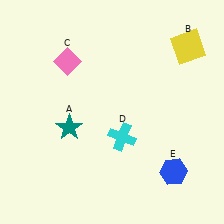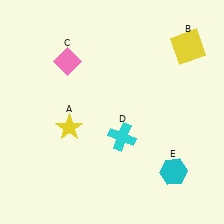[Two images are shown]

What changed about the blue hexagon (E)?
In Image 1, E is blue. In Image 2, it changed to cyan.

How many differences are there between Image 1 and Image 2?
There are 2 differences between the two images.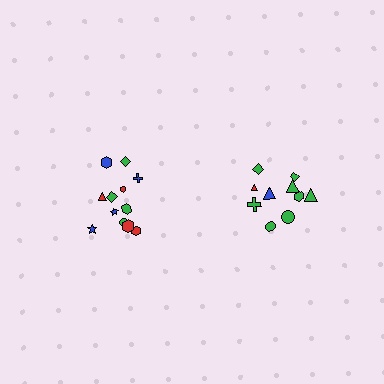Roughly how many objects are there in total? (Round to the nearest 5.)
Roughly 20 objects in total.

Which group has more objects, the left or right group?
The left group.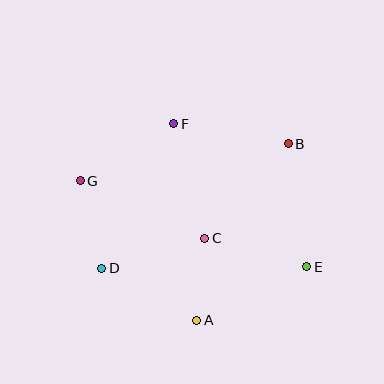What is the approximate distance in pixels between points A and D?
The distance between A and D is approximately 108 pixels.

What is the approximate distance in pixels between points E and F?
The distance between E and F is approximately 195 pixels.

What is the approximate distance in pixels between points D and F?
The distance between D and F is approximately 161 pixels.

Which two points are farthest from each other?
Points E and G are farthest from each other.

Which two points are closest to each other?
Points A and C are closest to each other.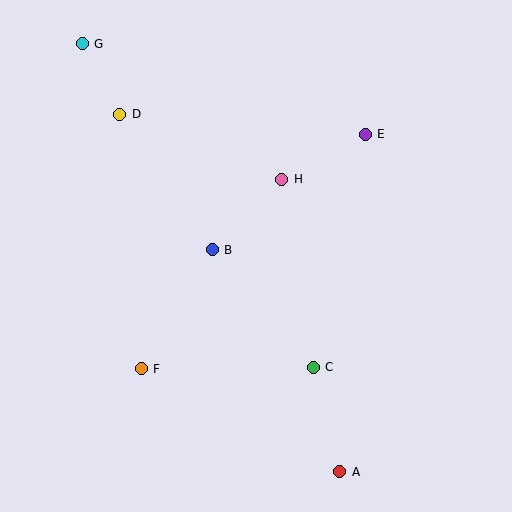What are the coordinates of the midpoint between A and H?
The midpoint between A and H is at (311, 325).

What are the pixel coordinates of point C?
Point C is at (313, 367).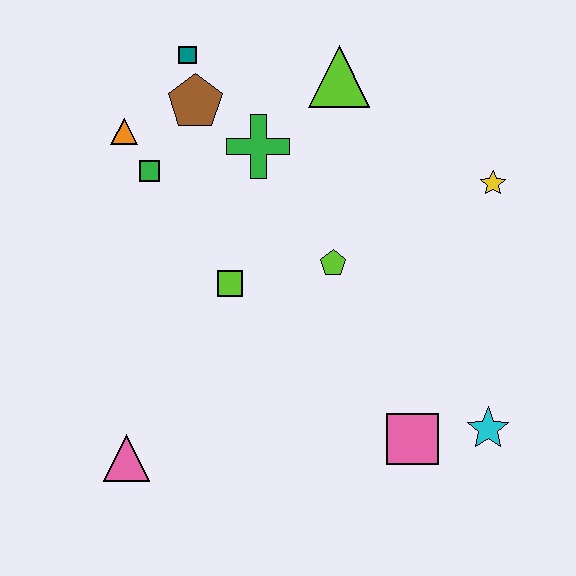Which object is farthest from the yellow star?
The pink triangle is farthest from the yellow star.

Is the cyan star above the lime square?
No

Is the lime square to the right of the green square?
Yes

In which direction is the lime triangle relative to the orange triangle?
The lime triangle is to the right of the orange triangle.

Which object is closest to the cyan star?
The pink square is closest to the cyan star.